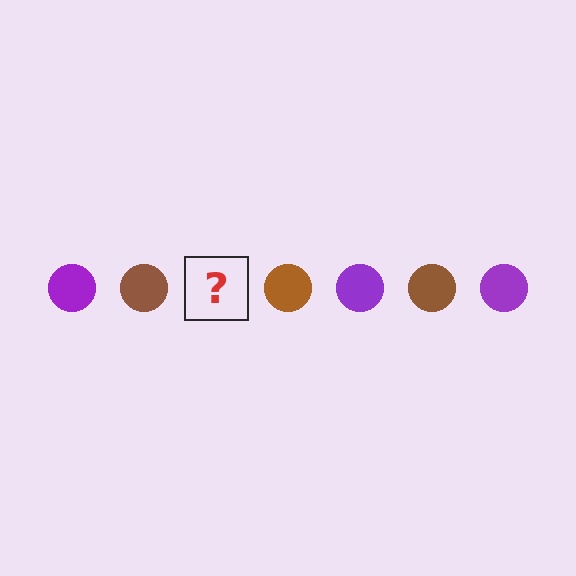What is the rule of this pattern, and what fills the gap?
The rule is that the pattern cycles through purple, brown circles. The gap should be filled with a purple circle.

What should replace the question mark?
The question mark should be replaced with a purple circle.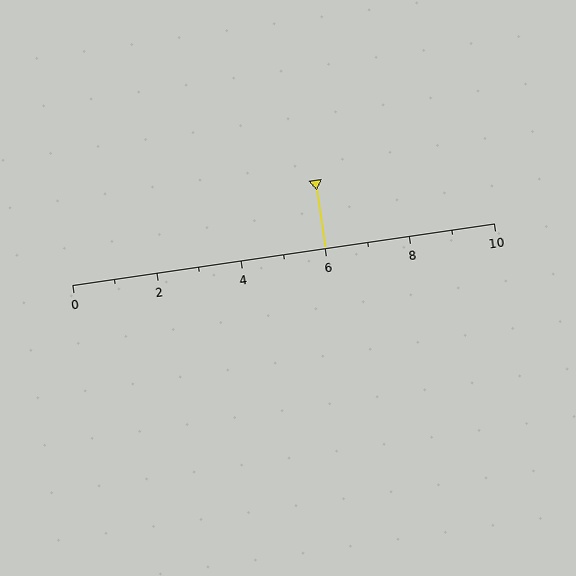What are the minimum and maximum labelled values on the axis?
The axis runs from 0 to 10.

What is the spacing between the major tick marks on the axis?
The major ticks are spaced 2 apart.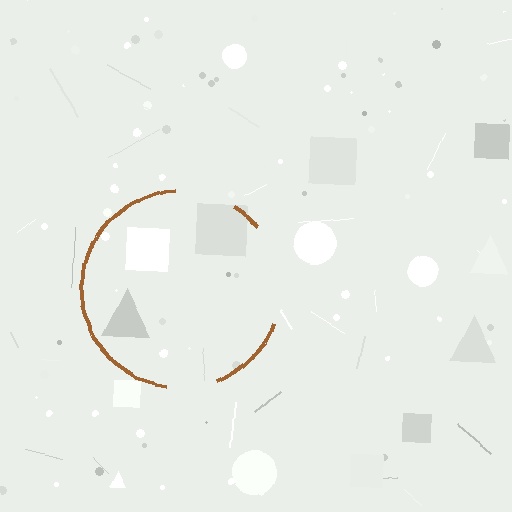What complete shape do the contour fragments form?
The contour fragments form a circle.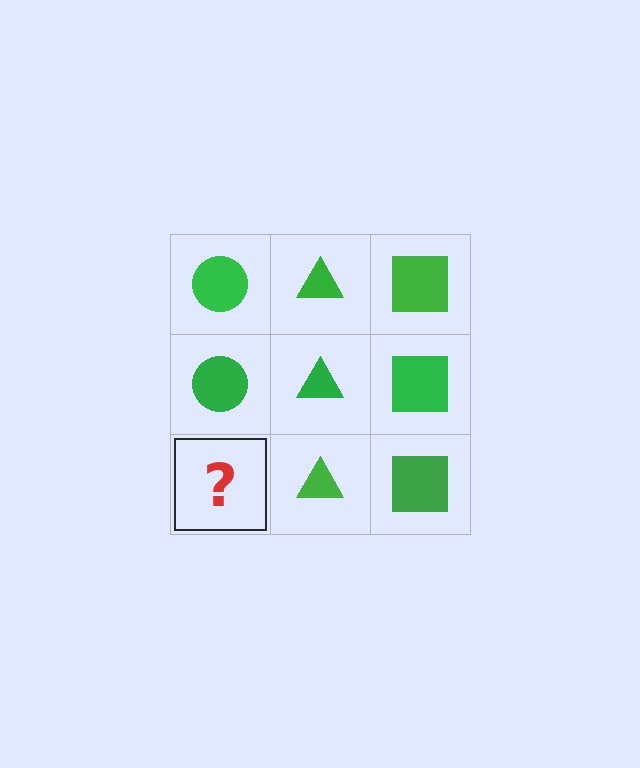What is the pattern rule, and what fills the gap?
The rule is that each column has a consistent shape. The gap should be filled with a green circle.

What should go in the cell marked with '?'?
The missing cell should contain a green circle.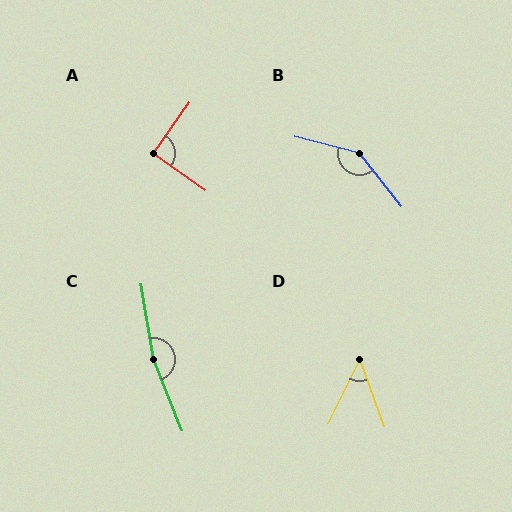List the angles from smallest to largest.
D (46°), A (90°), B (142°), C (168°).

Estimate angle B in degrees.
Approximately 142 degrees.